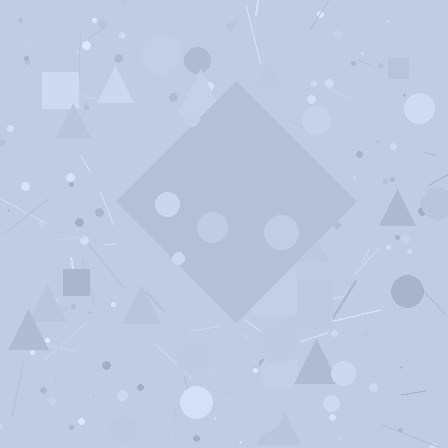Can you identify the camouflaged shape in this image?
The camouflaged shape is a diamond.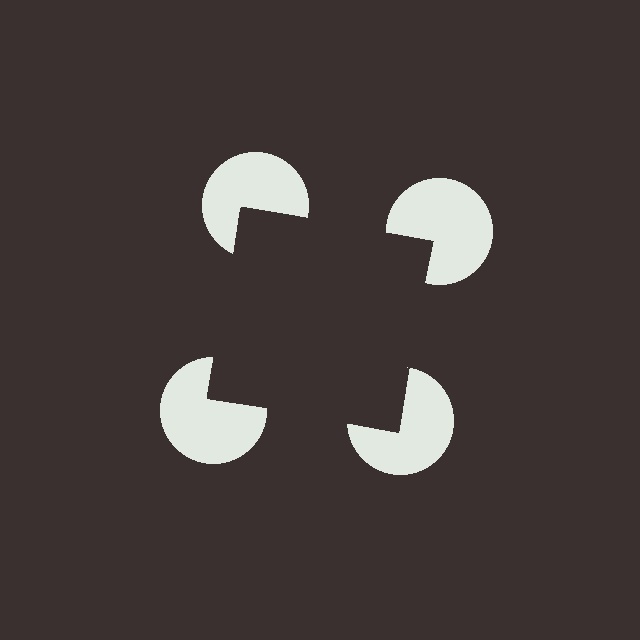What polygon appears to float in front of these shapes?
An illusory square — its edges are inferred from the aligned wedge cuts in the pac-man discs, not physically drawn.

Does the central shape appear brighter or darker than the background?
It typically appears slightly darker than the background, even though no actual brightness change is drawn.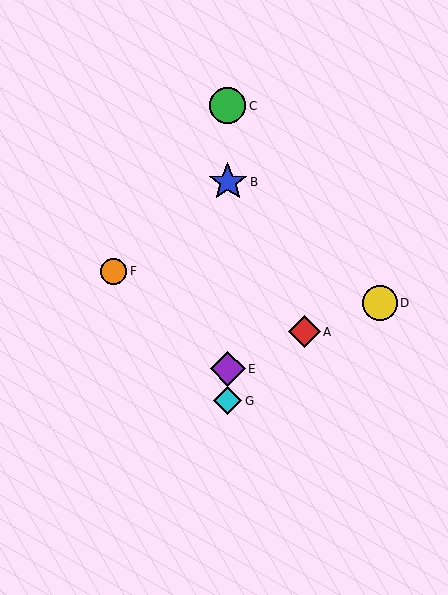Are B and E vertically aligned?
Yes, both are at x≈228.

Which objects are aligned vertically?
Objects B, C, E, G are aligned vertically.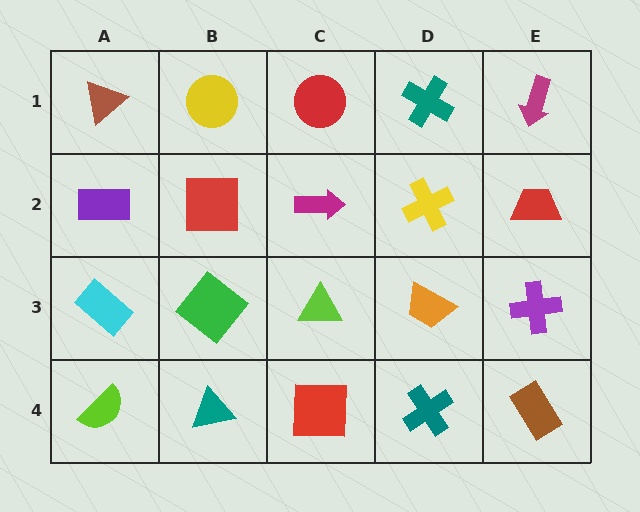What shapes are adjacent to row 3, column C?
A magenta arrow (row 2, column C), a red square (row 4, column C), a green diamond (row 3, column B), an orange trapezoid (row 3, column D).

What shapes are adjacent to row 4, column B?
A green diamond (row 3, column B), a lime semicircle (row 4, column A), a red square (row 4, column C).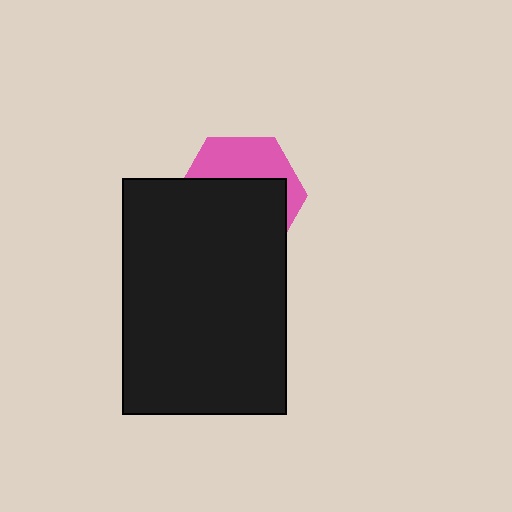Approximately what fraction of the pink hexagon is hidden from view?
Roughly 63% of the pink hexagon is hidden behind the black rectangle.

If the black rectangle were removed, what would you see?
You would see the complete pink hexagon.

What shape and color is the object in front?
The object in front is a black rectangle.